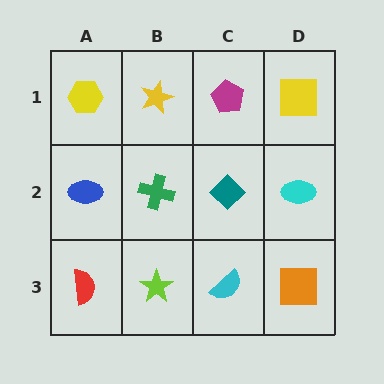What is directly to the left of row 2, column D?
A teal diamond.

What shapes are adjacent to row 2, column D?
A yellow square (row 1, column D), an orange square (row 3, column D), a teal diamond (row 2, column C).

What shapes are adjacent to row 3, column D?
A cyan ellipse (row 2, column D), a cyan semicircle (row 3, column C).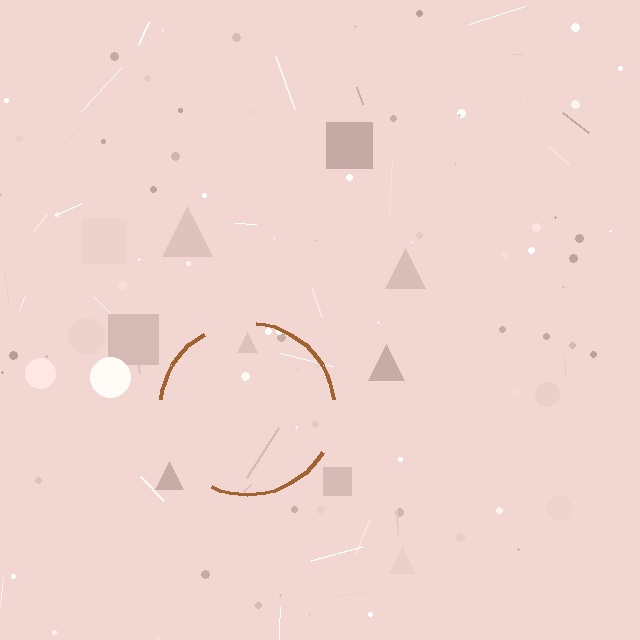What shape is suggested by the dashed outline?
The dashed outline suggests a circle.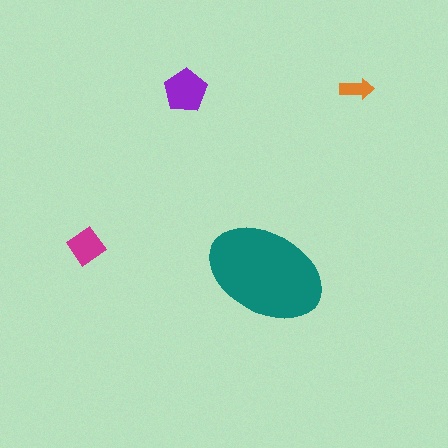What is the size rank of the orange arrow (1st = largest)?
4th.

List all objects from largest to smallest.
The teal ellipse, the purple pentagon, the magenta diamond, the orange arrow.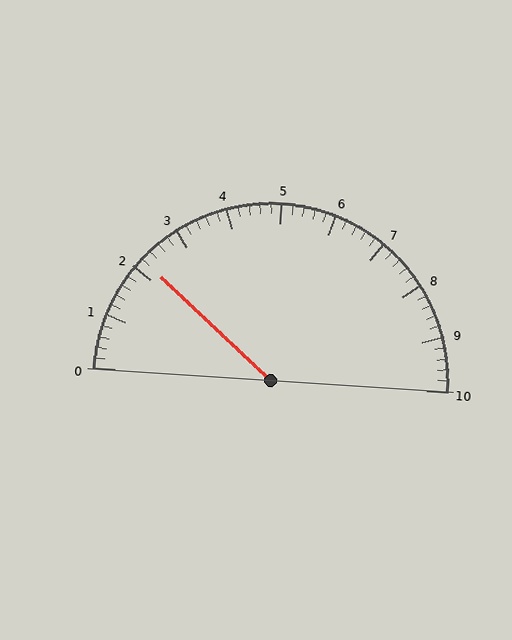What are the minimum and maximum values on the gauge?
The gauge ranges from 0 to 10.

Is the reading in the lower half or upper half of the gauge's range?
The reading is in the lower half of the range (0 to 10).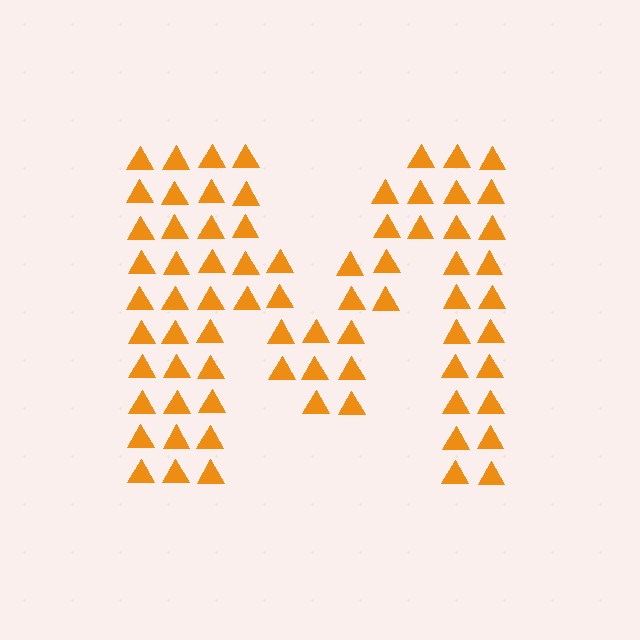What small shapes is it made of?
It is made of small triangles.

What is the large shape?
The large shape is the letter M.